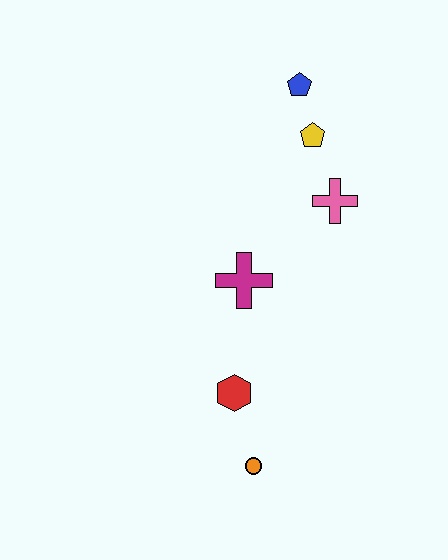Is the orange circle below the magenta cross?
Yes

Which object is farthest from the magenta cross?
The blue pentagon is farthest from the magenta cross.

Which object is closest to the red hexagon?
The orange circle is closest to the red hexagon.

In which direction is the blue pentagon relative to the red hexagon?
The blue pentagon is above the red hexagon.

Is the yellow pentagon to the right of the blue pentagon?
Yes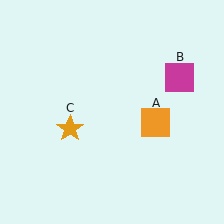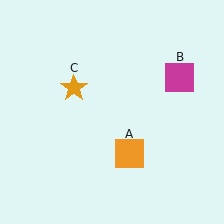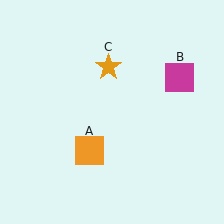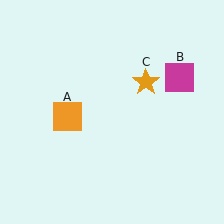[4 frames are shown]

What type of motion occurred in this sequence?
The orange square (object A), orange star (object C) rotated clockwise around the center of the scene.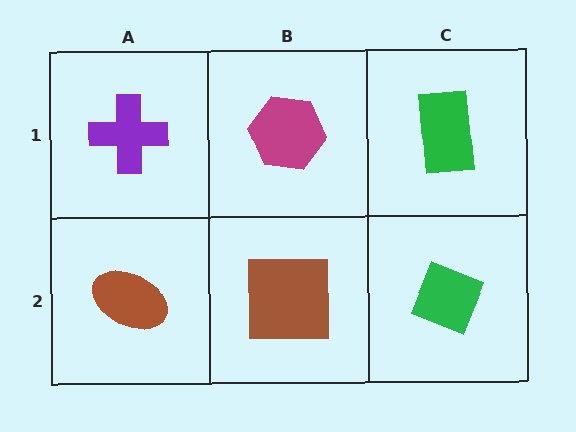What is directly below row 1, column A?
A brown ellipse.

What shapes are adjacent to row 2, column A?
A purple cross (row 1, column A), a brown square (row 2, column B).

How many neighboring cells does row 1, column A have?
2.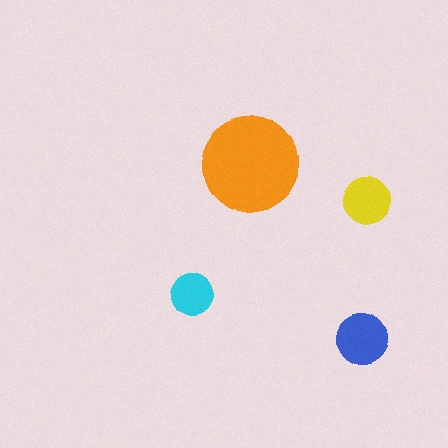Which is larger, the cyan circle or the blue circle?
The blue one.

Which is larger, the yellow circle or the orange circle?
The orange one.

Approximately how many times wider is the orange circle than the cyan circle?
About 2.5 times wider.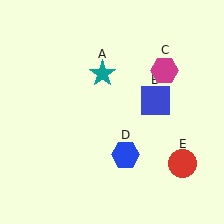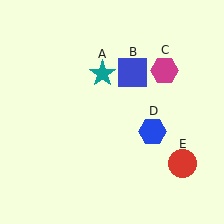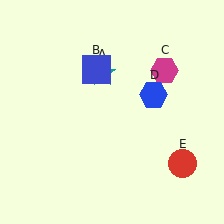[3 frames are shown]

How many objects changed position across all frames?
2 objects changed position: blue square (object B), blue hexagon (object D).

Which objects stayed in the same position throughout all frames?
Teal star (object A) and magenta hexagon (object C) and red circle (object E) remained stationary.